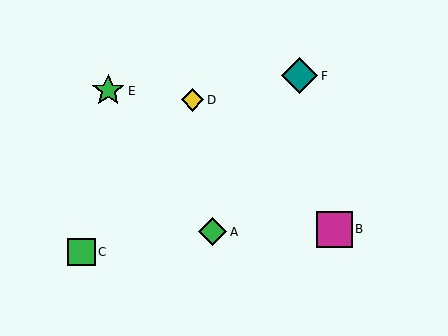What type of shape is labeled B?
Shape B is a magenta square.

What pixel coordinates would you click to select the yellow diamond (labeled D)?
Click at (193, 100) to select the yellow diamond D.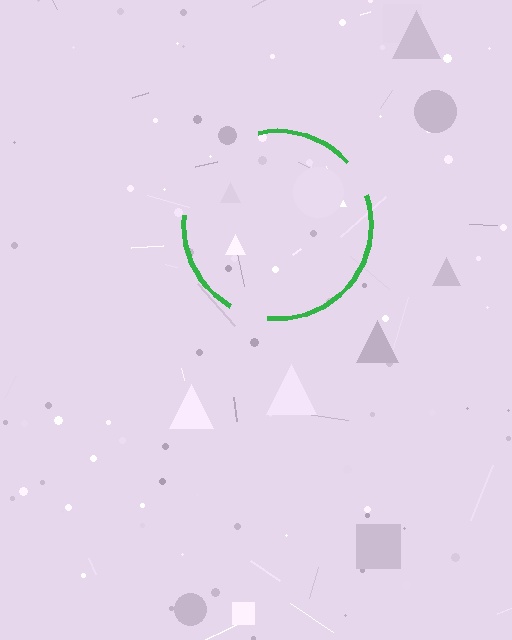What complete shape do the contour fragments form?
The contour fragments form a circle.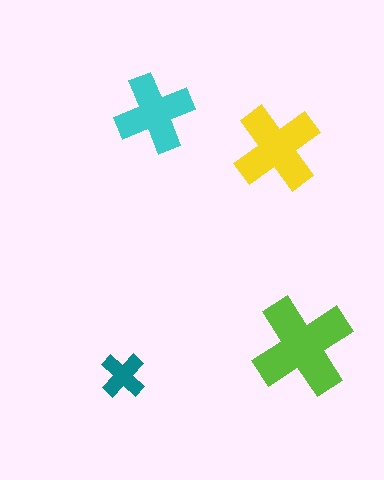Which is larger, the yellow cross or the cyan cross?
The yellow one.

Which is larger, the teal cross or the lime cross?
The lime one.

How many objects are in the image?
There are 4 objects in the image.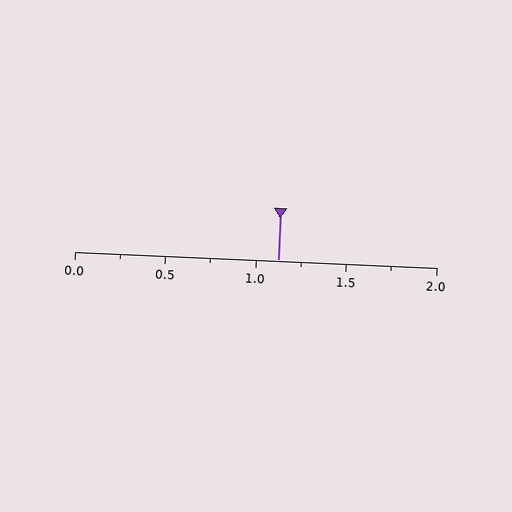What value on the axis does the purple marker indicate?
The marker indicates approximately 1.12.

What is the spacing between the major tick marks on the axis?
The major ticks are spaced 0.5 apart.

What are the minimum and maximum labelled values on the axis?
The axis runs from 0.0 to 2.0.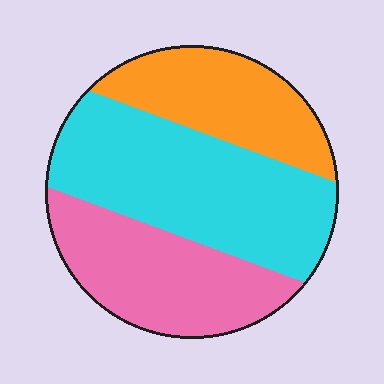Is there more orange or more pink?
Pink.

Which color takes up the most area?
Cyan, at roughly 45%.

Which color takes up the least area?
Orange, at roughly 25%.